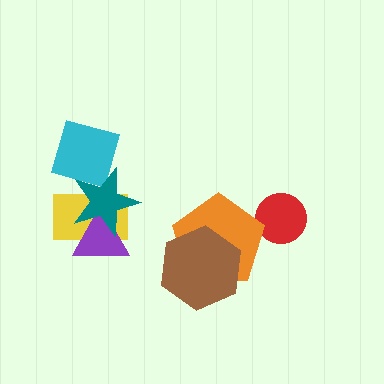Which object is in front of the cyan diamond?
The teal star is in front of the cyan diamond.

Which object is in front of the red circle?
The orange pentagon is in front of the red circle.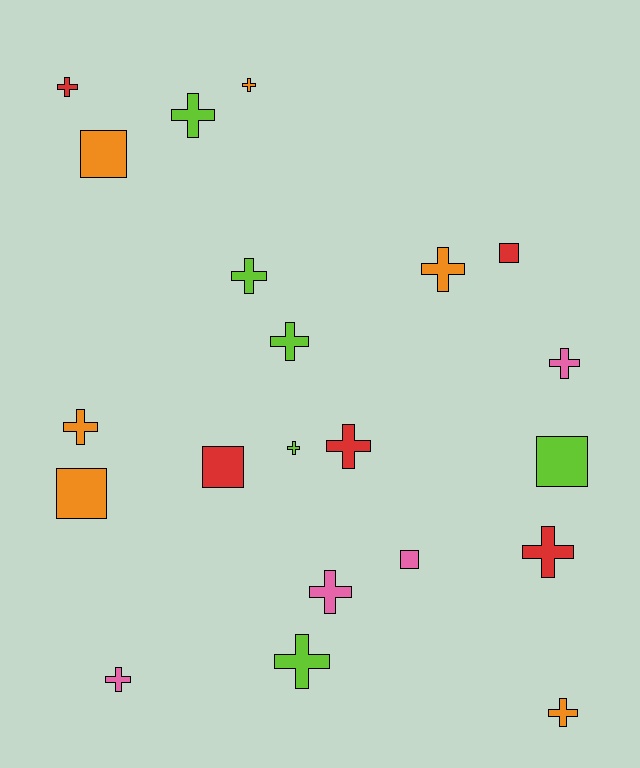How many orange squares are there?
There are 2 orange squares.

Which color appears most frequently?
Orange, with 6 objects.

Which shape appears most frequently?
Cross, with 15 objects.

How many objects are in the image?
There are 21 objects.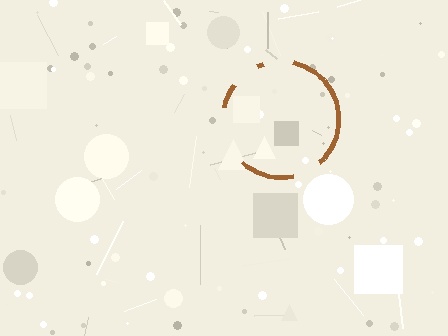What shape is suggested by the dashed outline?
The dashed outline suggests a circle.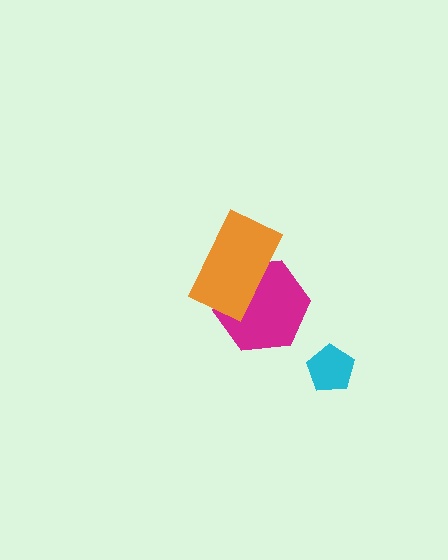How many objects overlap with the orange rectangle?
1 object overlaps with the orange rectangle.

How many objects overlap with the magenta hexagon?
1 object overlaps with the magenta hexagon.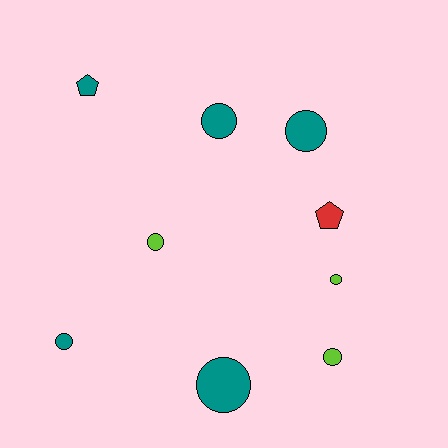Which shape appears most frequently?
Circle, with 7 objects.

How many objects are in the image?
There are 9 objects.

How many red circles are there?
There are no red circles.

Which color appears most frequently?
Teal, with 5 objects.